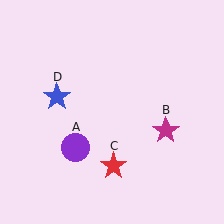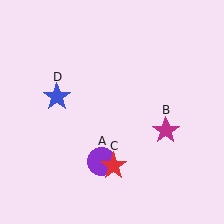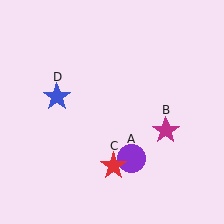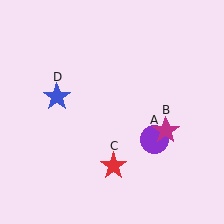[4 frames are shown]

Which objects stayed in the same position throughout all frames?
Magenta star (object B) and red star (object C) and blue star (object D) remained stationary.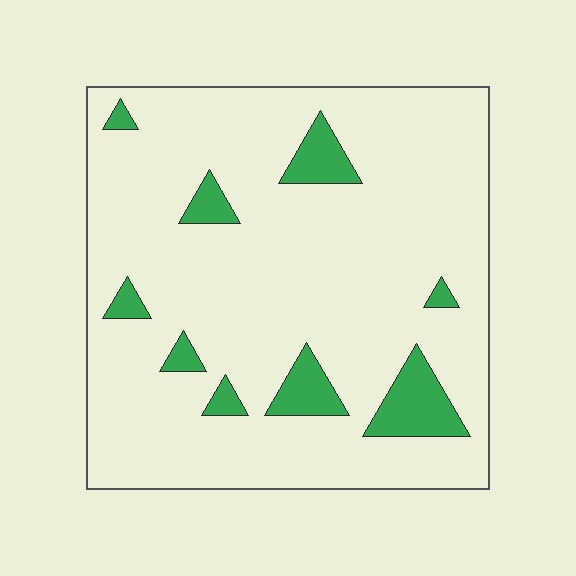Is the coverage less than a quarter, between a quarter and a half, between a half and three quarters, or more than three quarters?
Less than a quarter.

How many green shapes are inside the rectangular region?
9.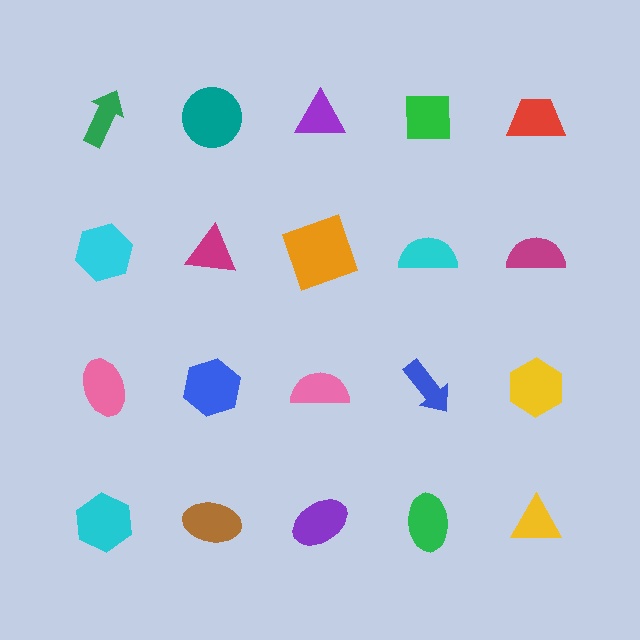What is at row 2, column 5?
A magenta semicircle.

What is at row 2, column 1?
A cyan hexagon.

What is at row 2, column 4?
A cyan semicircle.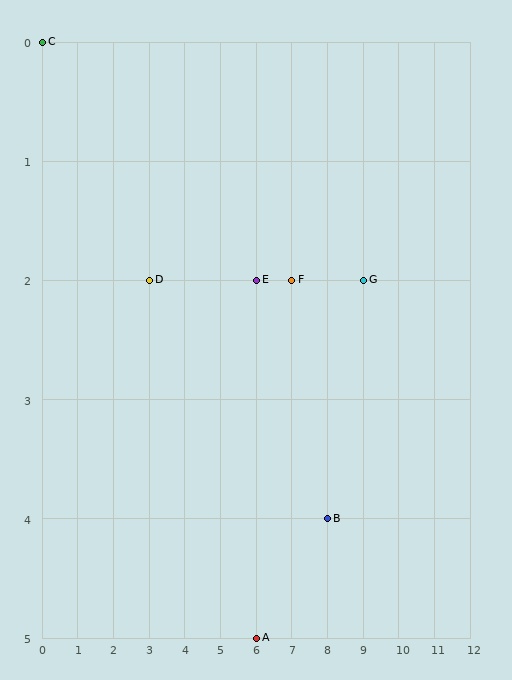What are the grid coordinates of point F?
Point F is at grid coordinates (7, 2).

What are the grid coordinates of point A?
Point A is at grid coordinates (6, 5).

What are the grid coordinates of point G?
Point G is at grid coordinates (9, 2).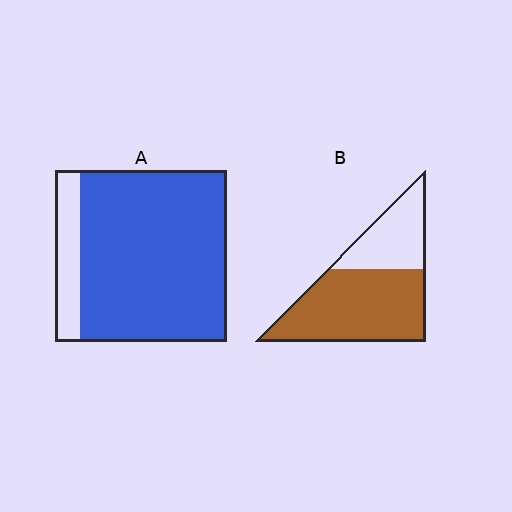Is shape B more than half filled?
Yes.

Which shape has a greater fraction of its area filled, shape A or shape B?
Shape A.